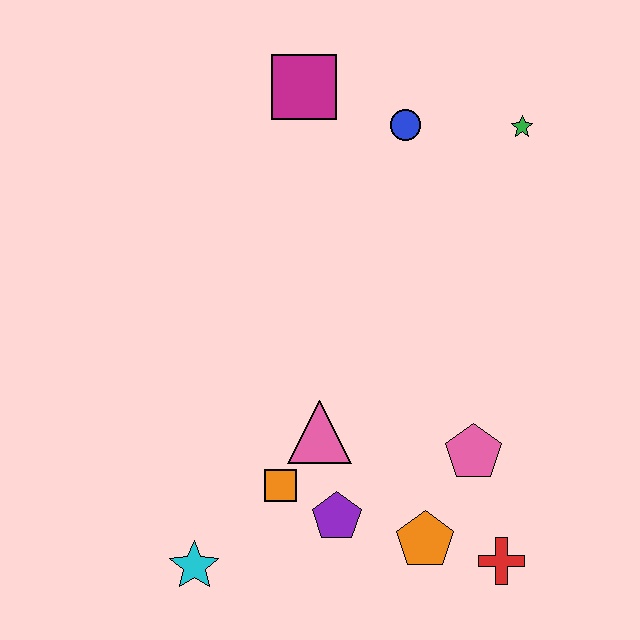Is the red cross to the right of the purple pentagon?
Yes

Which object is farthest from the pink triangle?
The green star is farthest from the pink triangle.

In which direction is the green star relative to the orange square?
The green star is above the orange square.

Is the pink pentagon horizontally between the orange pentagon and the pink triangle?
No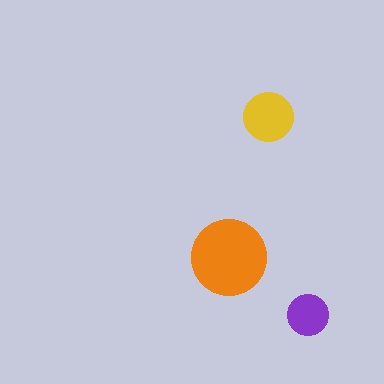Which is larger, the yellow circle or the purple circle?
The yellow one.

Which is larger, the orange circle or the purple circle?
The orange one.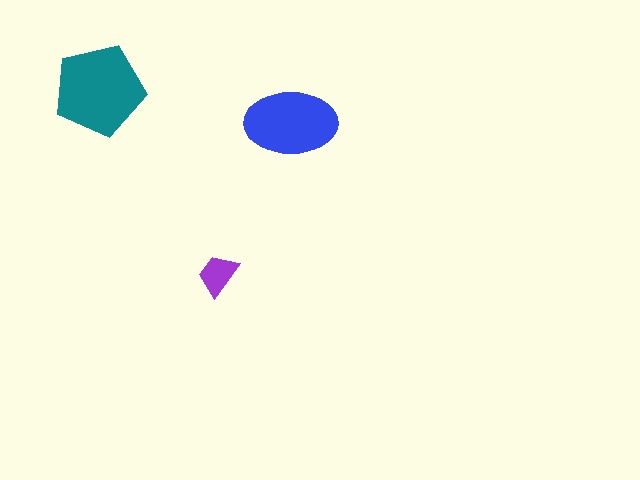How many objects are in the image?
There are 3 objects in the image.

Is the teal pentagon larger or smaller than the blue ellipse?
Larger.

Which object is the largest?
The teal pentagon.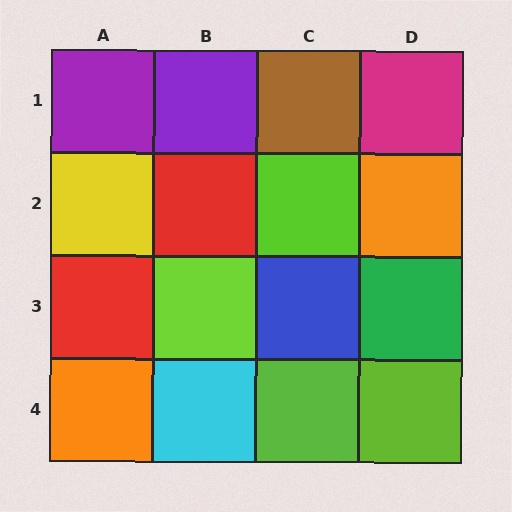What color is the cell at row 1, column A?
Purple.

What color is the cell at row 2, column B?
Red.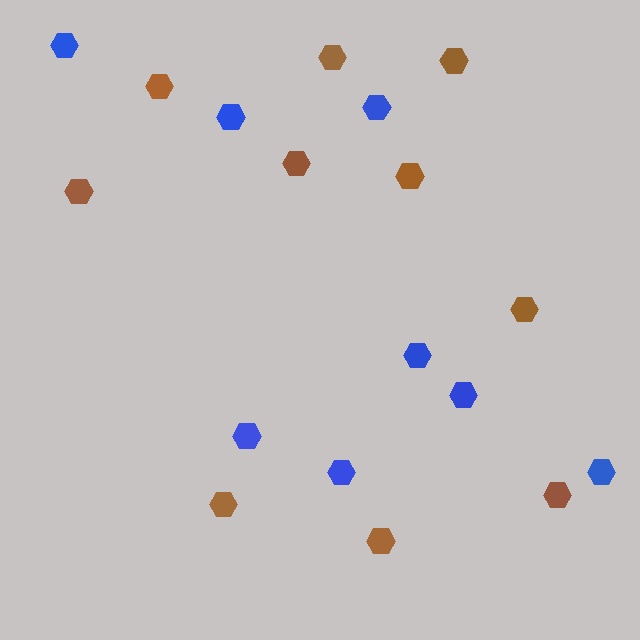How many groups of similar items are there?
There are 2 groups: one group of blue hexagons (8) and one group of brown hexagons (10).